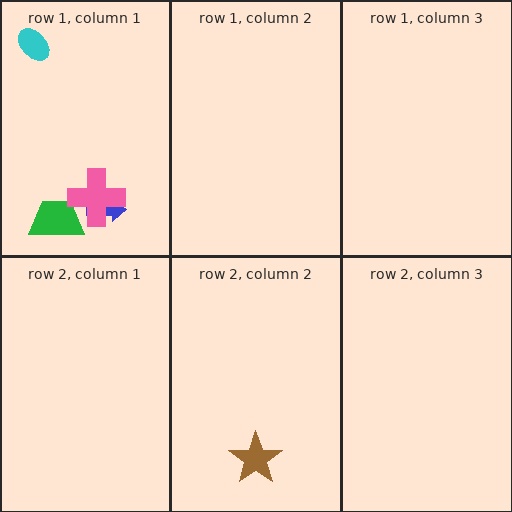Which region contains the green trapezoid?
The row 1, column 1 region.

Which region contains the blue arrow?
The row 1, column 1 region.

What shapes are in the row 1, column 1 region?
The green trapezoid, the cyan ellipse, the blue arrow, the pink cross.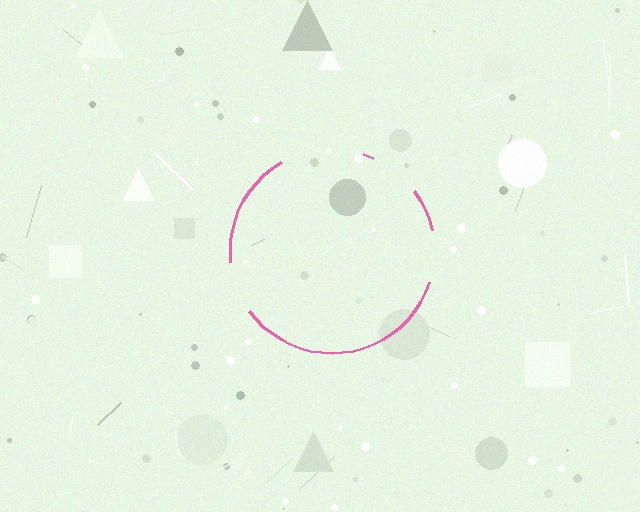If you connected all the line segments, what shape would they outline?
They would outline a circle.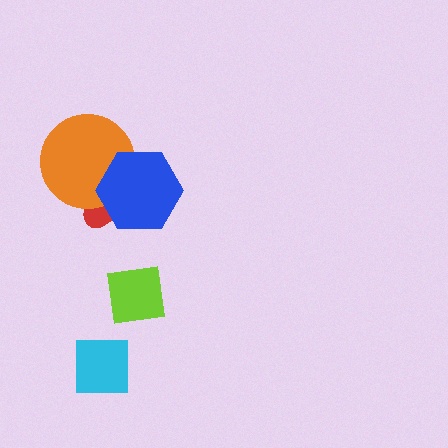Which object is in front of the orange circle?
The blue hexagon is in front of the orange circle.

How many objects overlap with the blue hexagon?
2 objects overlap with the blue hexagon.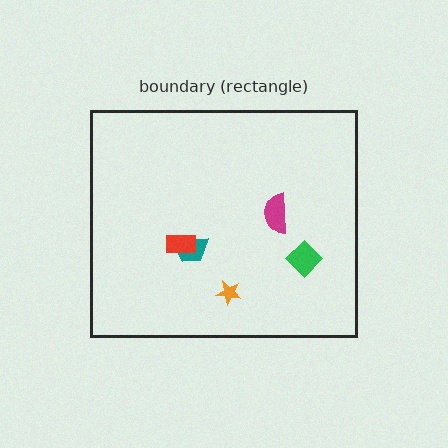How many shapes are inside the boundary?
5 inside, 0 outside.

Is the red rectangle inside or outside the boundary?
Inside.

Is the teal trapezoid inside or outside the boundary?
Inside.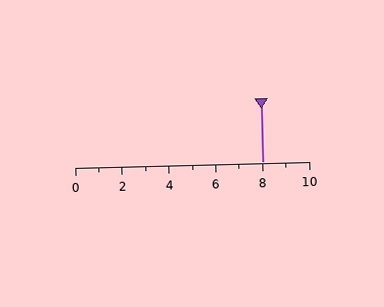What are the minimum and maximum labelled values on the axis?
The axis runs from 0 to 10.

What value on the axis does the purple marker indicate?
The marker indicates approximately 8.